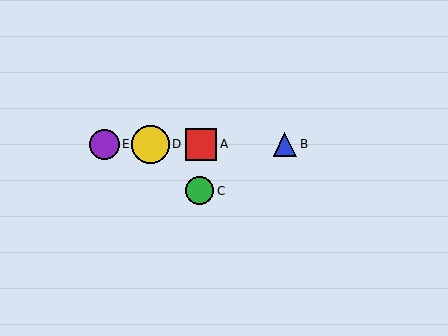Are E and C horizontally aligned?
No, E is at y≈144 and C is at y≈191.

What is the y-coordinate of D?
Object D is at y≈144.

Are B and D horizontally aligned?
Yes, both are at y≈144.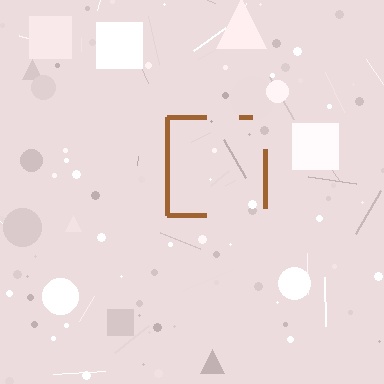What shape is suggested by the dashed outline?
The dashed outline suggests a square.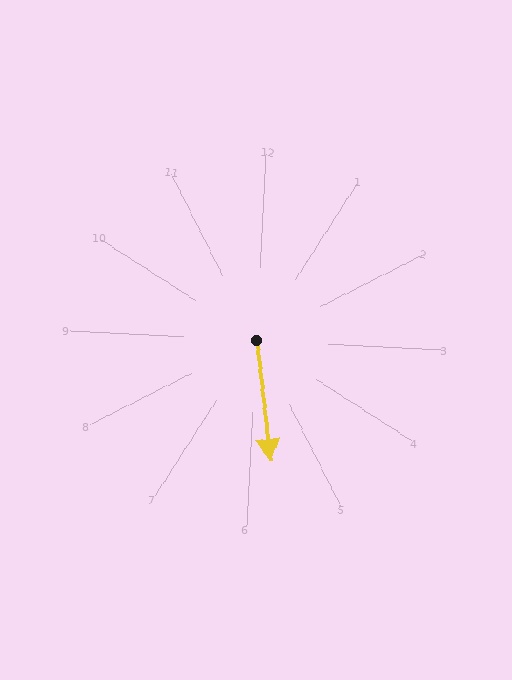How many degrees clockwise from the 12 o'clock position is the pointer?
Approximately 170 degrees.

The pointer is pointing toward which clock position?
Roughly 6 o'clock.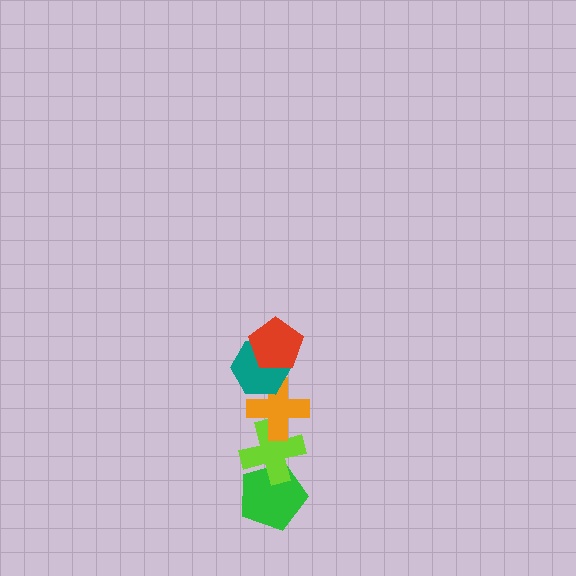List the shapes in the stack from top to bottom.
From top to bottom: the red pentagon, the teal hexagon, the orange cross, the lime cross, the green pentagon.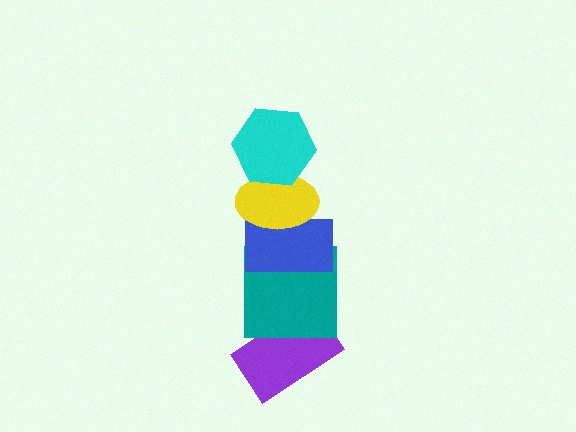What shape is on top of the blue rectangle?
The yellow ellipse is on top of the blue rectangle.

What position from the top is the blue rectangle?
The blue rectangle is 3rd from the top.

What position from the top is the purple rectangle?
The purple rectangle is 5th from the top.